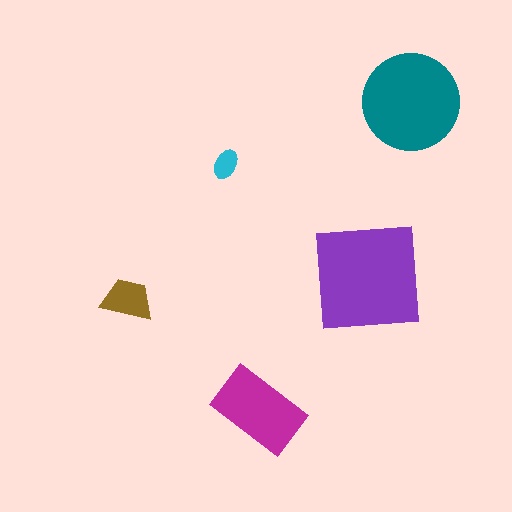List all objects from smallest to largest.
The cyan ellipse, the brown trapezoid, the magenta rectangle, the teal circle, the purple square.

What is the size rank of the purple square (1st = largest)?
1st.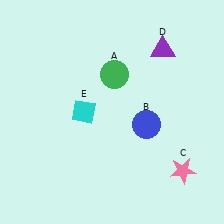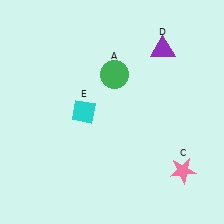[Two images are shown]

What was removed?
The blue circle (B) was removed in Image 2.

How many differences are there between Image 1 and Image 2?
There is 1 difference between the two images.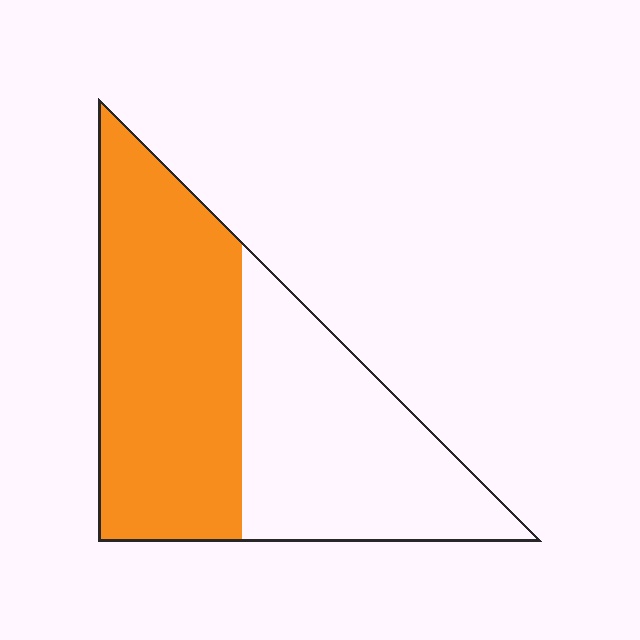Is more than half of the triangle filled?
Yes.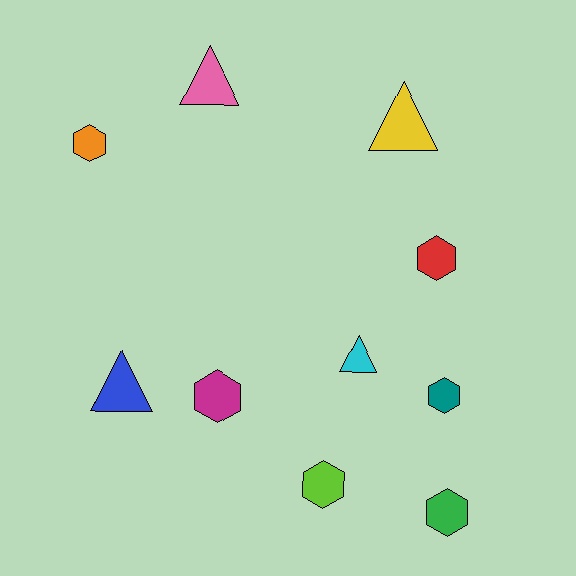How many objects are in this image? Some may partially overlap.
There are 10 objects.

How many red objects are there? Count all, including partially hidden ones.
There is 1 red object.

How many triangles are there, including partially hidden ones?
There are 4 triangles.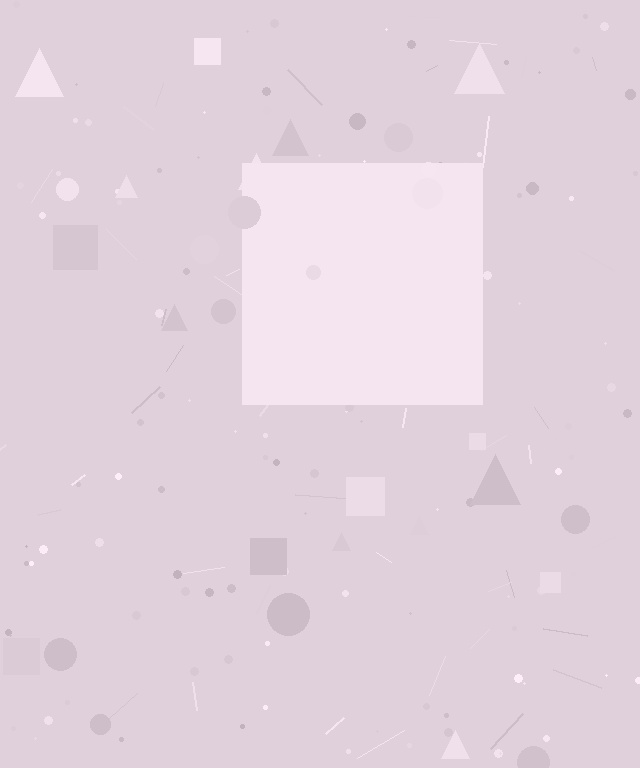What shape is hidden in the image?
A square is hidden in the image.